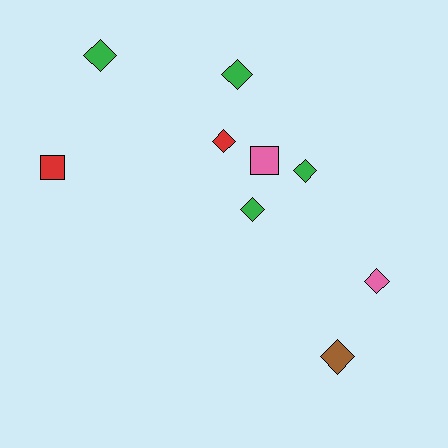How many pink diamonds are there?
There is 1 pink diamond.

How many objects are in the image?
There are 9 objects.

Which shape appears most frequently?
Diamond, with 7 objects.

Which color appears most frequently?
Green, with 4 objects.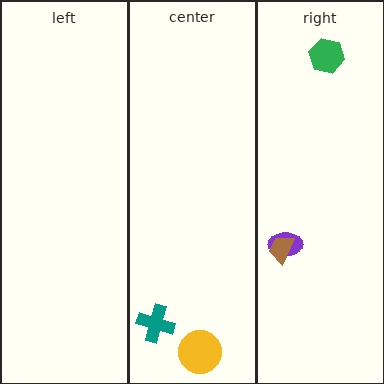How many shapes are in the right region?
3.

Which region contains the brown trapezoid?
The right region.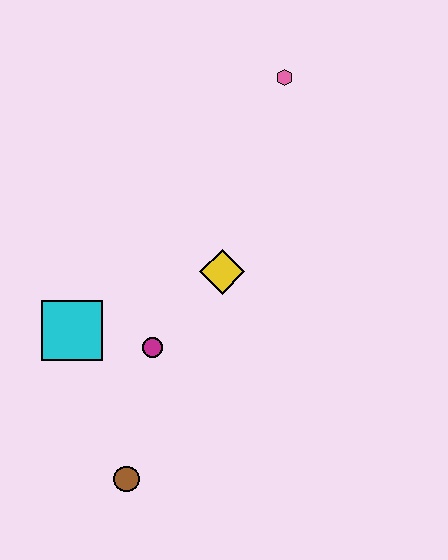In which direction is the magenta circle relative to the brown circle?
The magenta circle is above the brown circle.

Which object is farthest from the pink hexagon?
The brown circle is farthest from the pink hexagon.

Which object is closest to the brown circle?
The magenta circle is closest to the brown circle.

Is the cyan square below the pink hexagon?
Yes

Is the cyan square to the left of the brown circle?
Yes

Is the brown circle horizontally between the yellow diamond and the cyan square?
Yes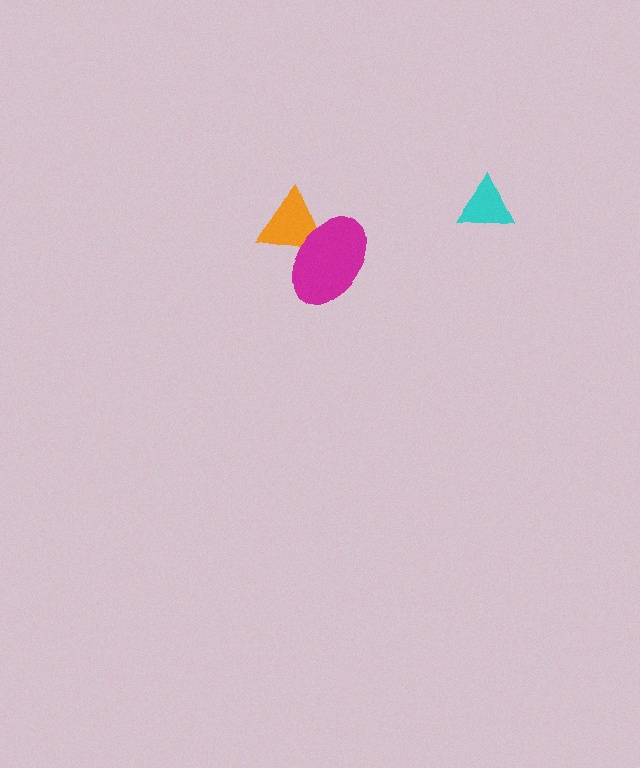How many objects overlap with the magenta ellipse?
1 object overlaps with the magenta ellipse.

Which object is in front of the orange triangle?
The magenta ellipse is in front of the orange triangle.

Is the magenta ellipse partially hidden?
No, no other shape covers it.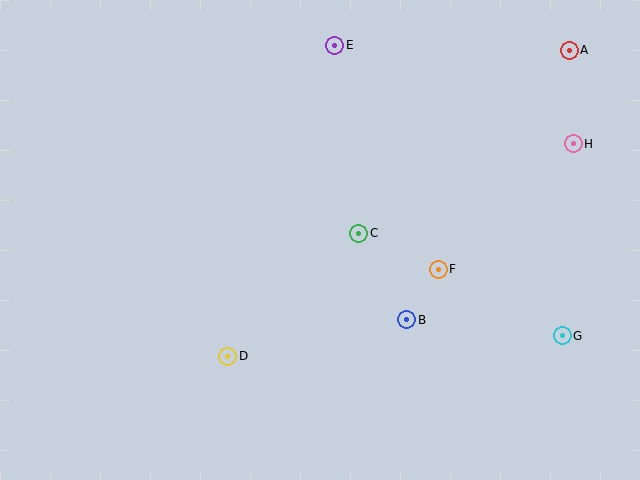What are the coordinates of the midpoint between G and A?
The midpoint between G and A is at (566, 193).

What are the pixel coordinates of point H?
Point H is at (573, 144).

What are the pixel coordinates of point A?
Point A is at (569, 50).